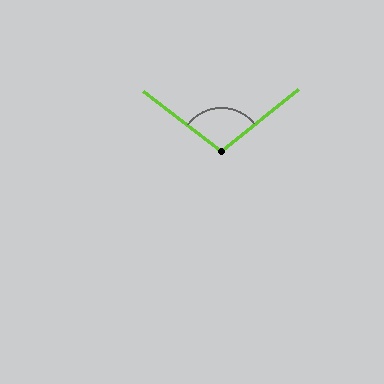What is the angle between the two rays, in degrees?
Approximately 104 degrees.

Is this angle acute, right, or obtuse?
It is obtuse.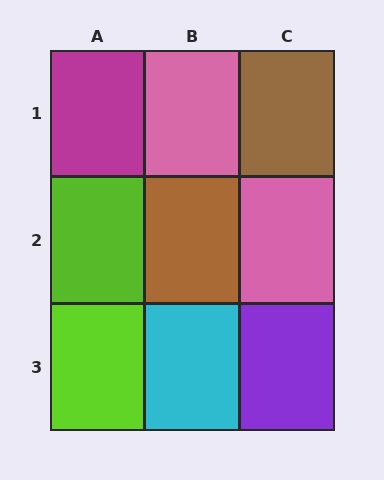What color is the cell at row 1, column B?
Pink.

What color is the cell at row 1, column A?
Magenta.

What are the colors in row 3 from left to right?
Lime, cyan, purple.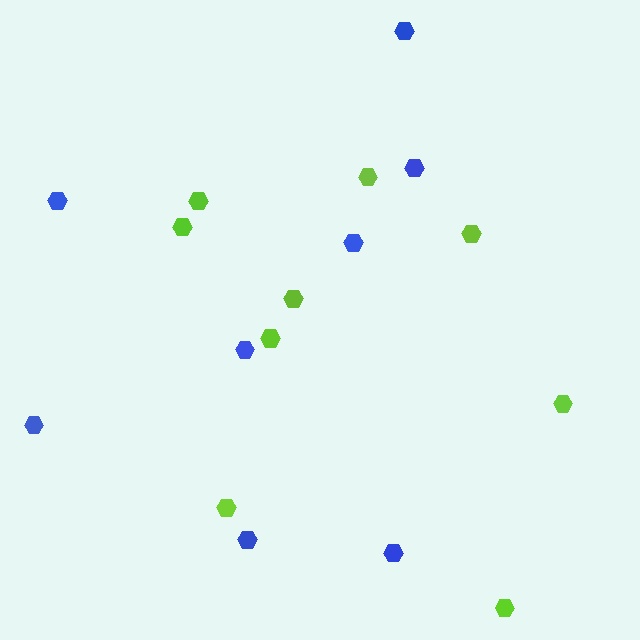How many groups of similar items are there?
There are 2 groups: one group of blue hexagons (8) and one group of lime hexagons (9).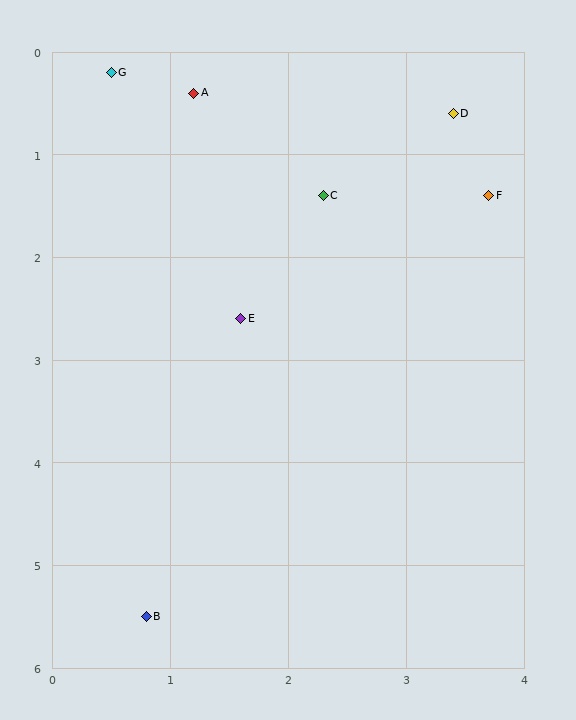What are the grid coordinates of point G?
Point G is at approximately (0.5, 0.2).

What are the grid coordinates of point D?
Point D is at approximately (3.4, 0.6).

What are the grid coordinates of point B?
Point B is at approximately (0.8, 5.5).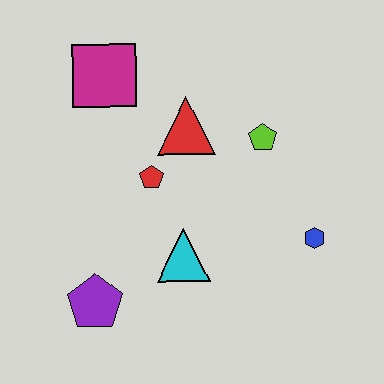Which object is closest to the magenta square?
The red triangle is closest to the magenta square.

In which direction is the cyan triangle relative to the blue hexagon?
The cyan triangle is to the left of the blue hexagon.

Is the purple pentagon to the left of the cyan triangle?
Yes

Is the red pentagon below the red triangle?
Yes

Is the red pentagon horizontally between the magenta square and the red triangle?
Yes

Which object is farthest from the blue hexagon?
The magenta square is farthest from the blue hexagon.